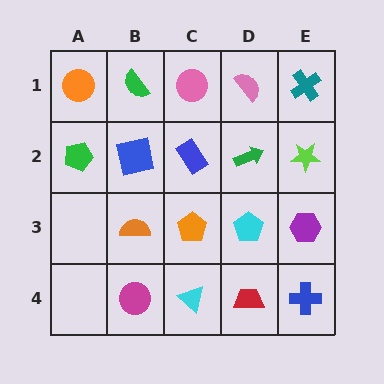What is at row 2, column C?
A blue rectangle.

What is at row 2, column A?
A green pentagon.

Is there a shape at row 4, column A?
No, that cell is empty.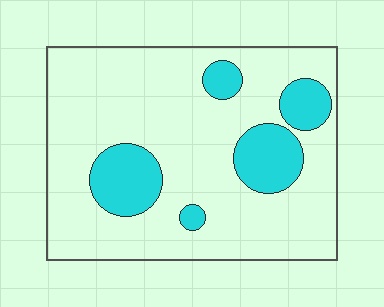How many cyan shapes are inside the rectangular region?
5.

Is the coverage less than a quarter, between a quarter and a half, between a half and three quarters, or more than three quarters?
Less than a quarter.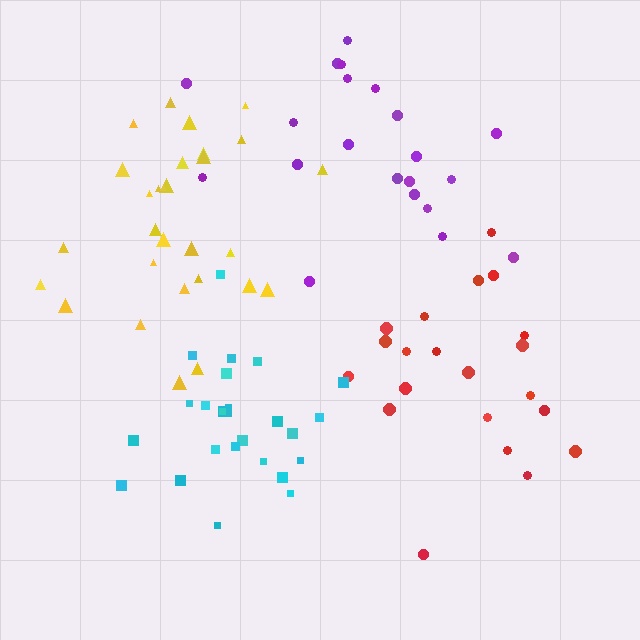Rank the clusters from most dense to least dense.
cyan, yellow, red, purple.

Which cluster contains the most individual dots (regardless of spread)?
Yellow (29).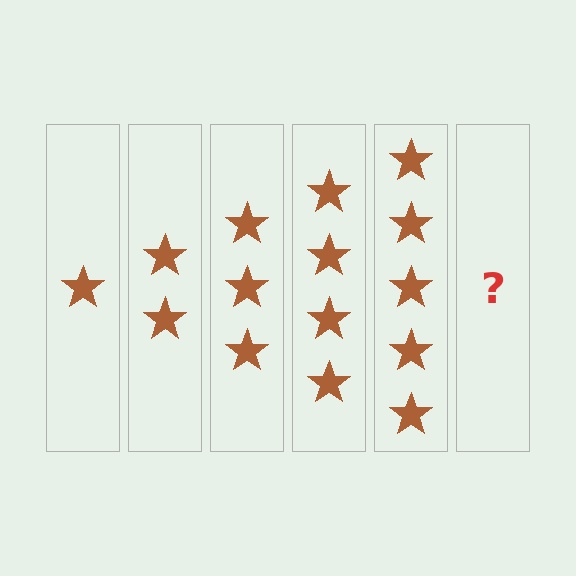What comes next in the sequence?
The next element should be 6 stars.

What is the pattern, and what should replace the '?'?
The pattern is that each step adds one more star. The '?' should be 6 stars.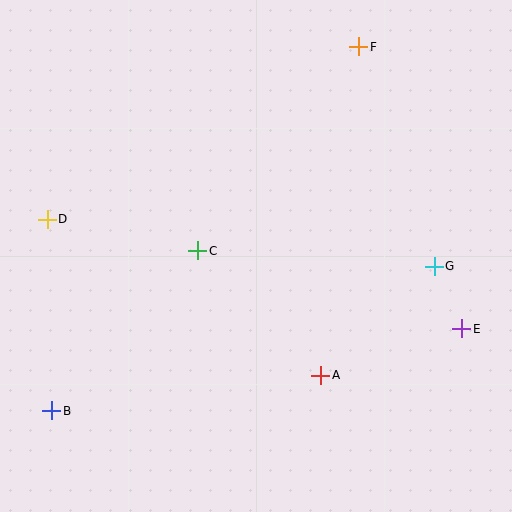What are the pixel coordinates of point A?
Point A is at (321, 375).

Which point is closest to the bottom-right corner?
Point E is closest to the bottom-right corner.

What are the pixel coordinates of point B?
Point B is at (52, 411).